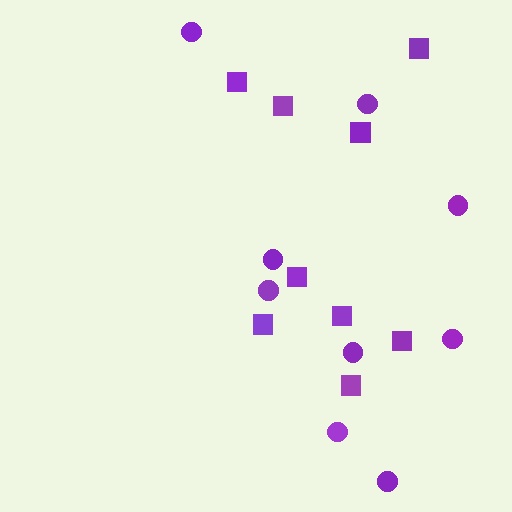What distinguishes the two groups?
There are 2 groups: one group of squares (9) and one group of circles (9).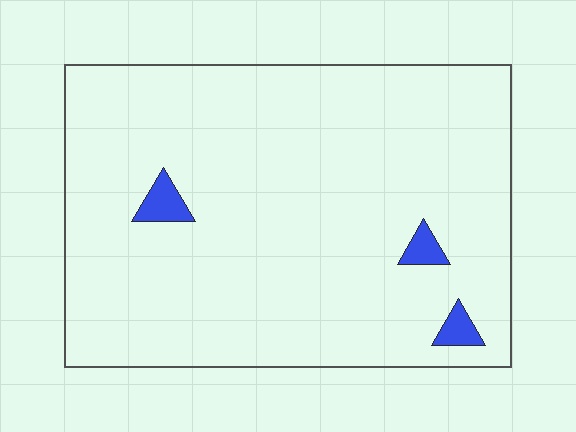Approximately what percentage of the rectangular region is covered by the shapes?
Approximately 5%.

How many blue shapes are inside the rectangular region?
3.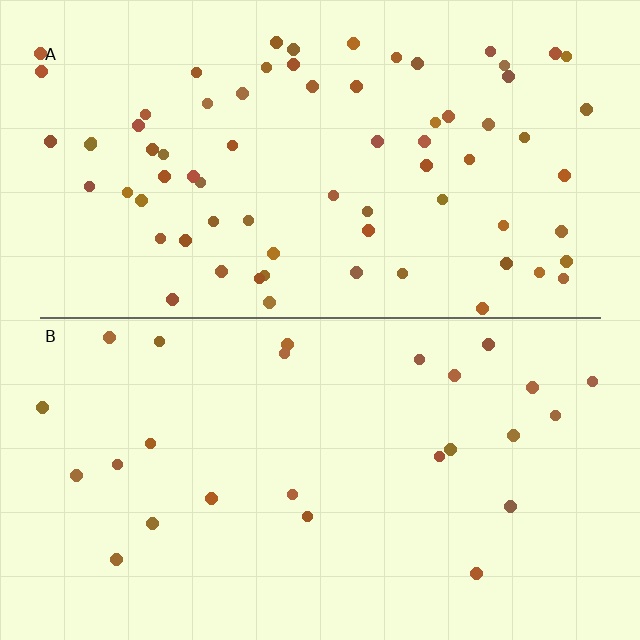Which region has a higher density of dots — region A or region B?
A (the top).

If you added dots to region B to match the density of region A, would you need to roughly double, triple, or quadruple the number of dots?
Approximately triple.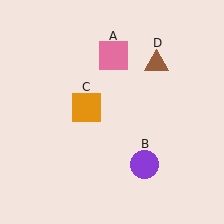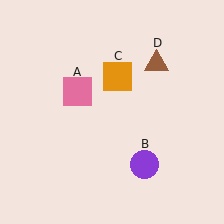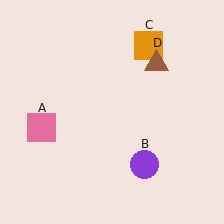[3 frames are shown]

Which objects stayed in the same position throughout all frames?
Purple circle (object B) and brown triangle (object D) remained stationary.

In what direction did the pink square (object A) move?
The pink square (object A) moved down and to the left.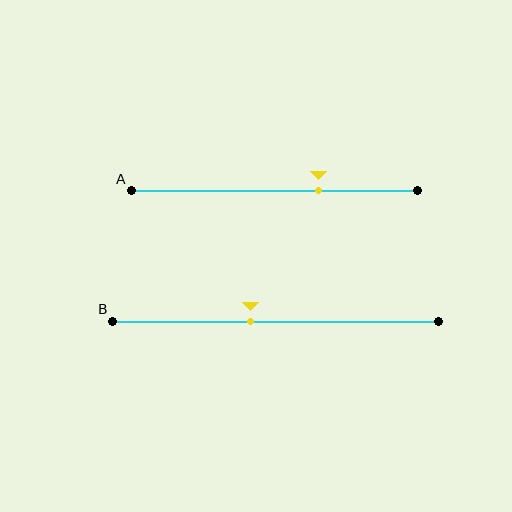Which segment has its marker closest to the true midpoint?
Segment B has its marker closest to the true midpoint.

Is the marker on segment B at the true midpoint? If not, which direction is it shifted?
No, the marker on segment B is shifted to the left by about 8% of the segment length.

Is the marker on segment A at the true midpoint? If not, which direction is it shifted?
No, the marker on segment A is shifted to the right by about 16% of the segment length.